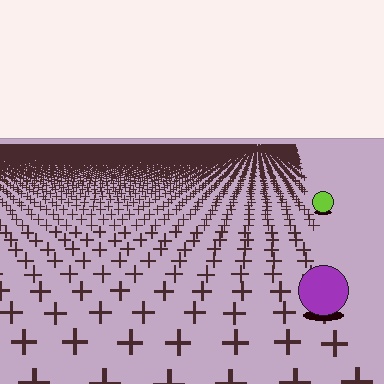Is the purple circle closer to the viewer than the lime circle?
Yes. The purple circle is closer — you can tell from the texture gradient: the ground texture is coarser near it.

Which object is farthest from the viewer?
The lime circle is farthest from the viewer. It appears smaller and the ground texture around it is denser.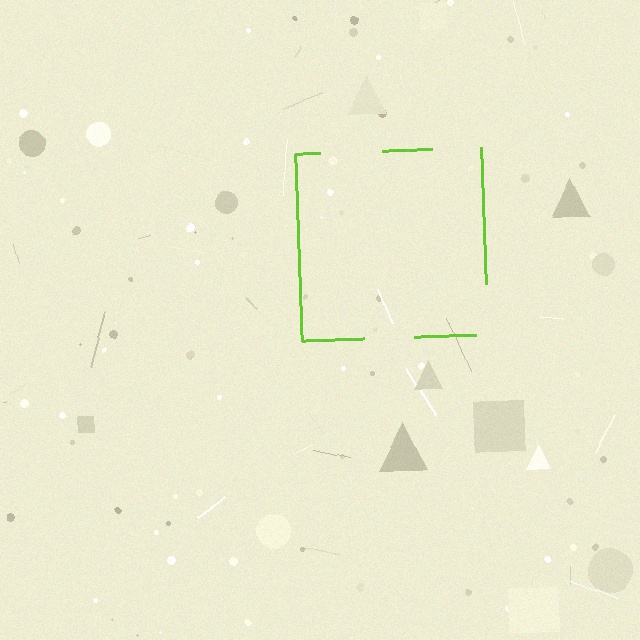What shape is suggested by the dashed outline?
The dashed outline suggests a square.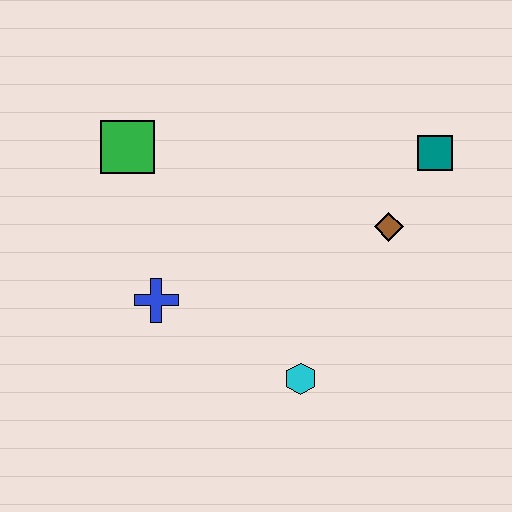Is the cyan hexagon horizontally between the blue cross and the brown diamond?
Yes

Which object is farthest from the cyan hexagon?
The green square is farthest from the cyan hexagon.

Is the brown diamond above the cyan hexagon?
Yes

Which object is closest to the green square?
The blue cross is closest to the green square.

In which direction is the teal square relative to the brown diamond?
The teal square is above the brown diamond.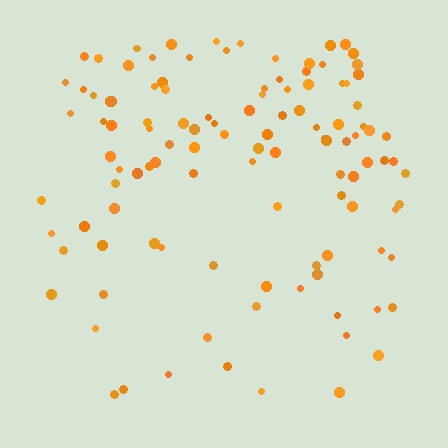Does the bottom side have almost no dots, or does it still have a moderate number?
Still a moderate number, just noticeably fewer than the top.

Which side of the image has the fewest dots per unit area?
The bottom.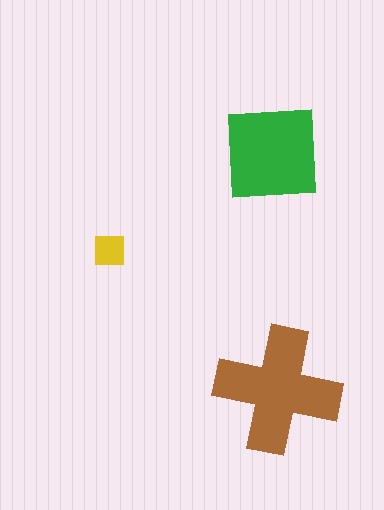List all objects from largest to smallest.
The brown cross, the green square, the yellow square.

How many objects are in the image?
There are 3 objects in the image.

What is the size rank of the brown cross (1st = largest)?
1st.